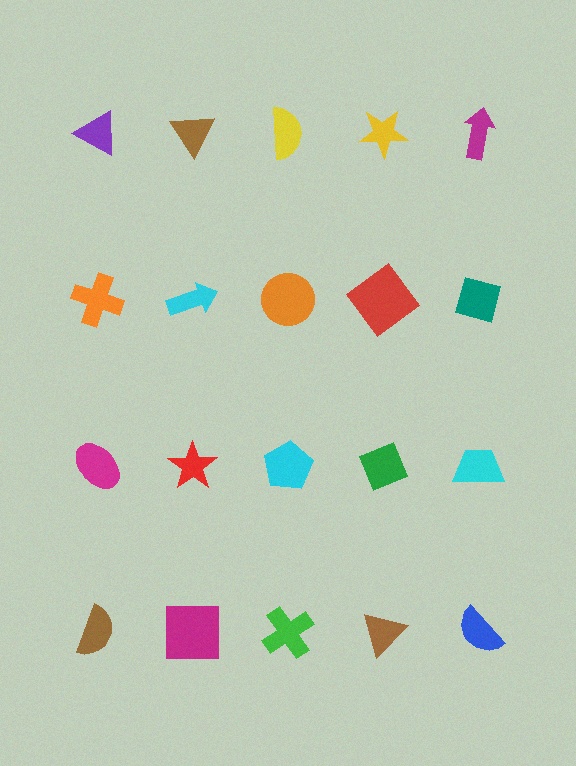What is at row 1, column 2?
A brown triangle.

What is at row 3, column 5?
A cyan trapezoid.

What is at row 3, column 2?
A red star.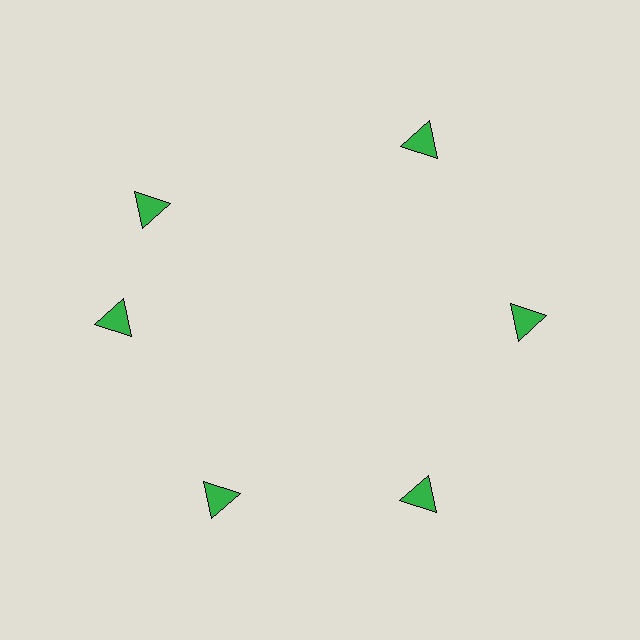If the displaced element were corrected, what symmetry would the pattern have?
It would have 6-fold rotational symmetry — the pattern would map onto itself every 60 degrees.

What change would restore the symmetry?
The symmetry would be restored by rotating it back into even spacing with its neighbors so that all 6 triangles sit at equal angles and equal distance from the center.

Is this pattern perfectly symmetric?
No. The 6 green triangles are arranged in a ring, but one element near the 11 o'clock position is rotated out of alignment along the ring, breaking the 6-fold rotational symmetry.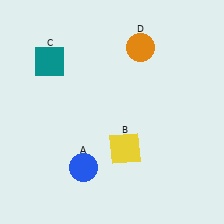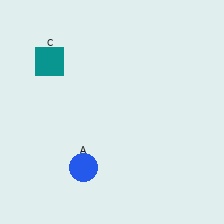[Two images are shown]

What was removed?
The orange circle (D), the yellow square (B) were removed in Image 2.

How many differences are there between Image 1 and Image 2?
There are 2 differences between the two images.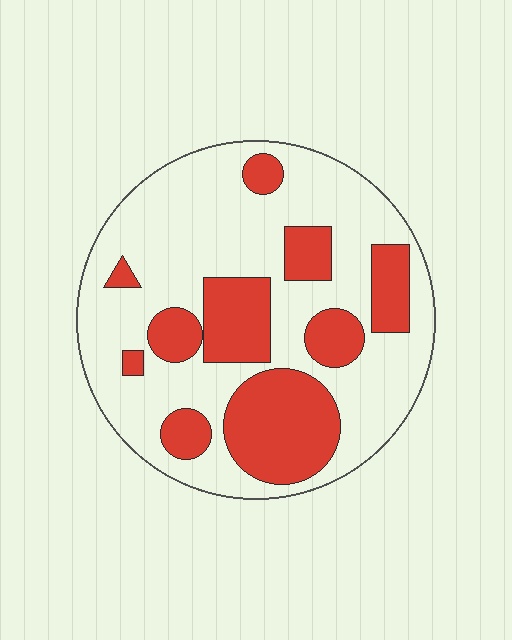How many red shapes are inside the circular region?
10.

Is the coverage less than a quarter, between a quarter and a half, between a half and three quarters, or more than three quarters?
Between a quarter and a half.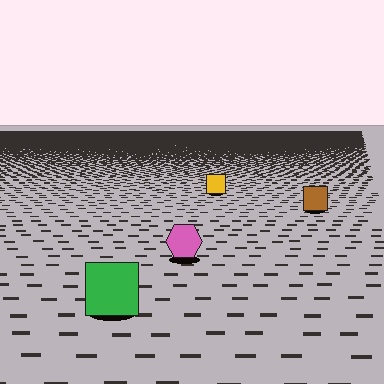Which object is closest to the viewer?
The green square is closest. The texture marks near it are larger and more spread out.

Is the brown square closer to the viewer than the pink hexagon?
No. The pink hexagon is closer — you can tell from the texture gradient: the ground texture is coarser near it.